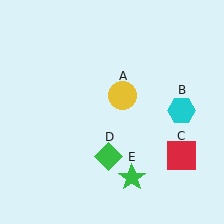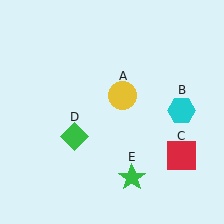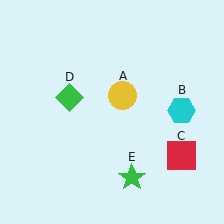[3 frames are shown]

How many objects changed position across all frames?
1 object changed position: green diamond (object D).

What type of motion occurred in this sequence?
The green diamond (object D) rotated clockwise around the center of the scene.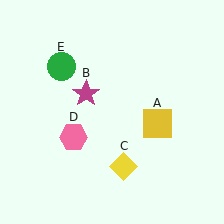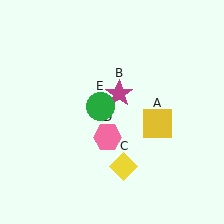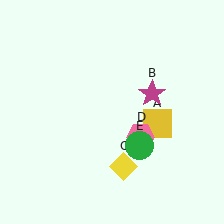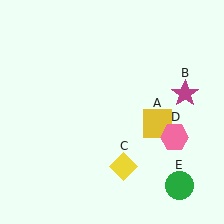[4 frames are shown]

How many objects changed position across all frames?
3 objects changed position: magenta star (object B), pink hexagon (object D), green circle (object E).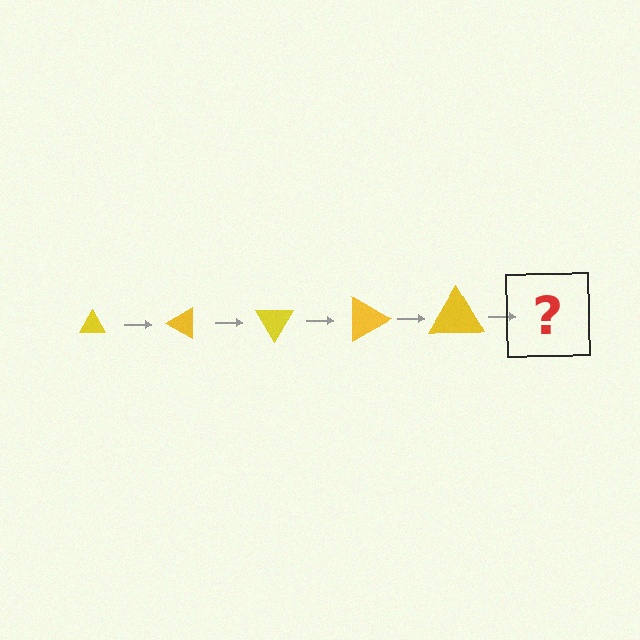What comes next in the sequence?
The next element should be a triangle, larger than the previous one and rotated 150 degrees from the start.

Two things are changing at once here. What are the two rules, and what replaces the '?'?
The two rules are that the triangle grows larger each step and it rotates 30 degrees each step. The '?' should be a triangle, larger than the previous one and rotated 150 degrees from the start.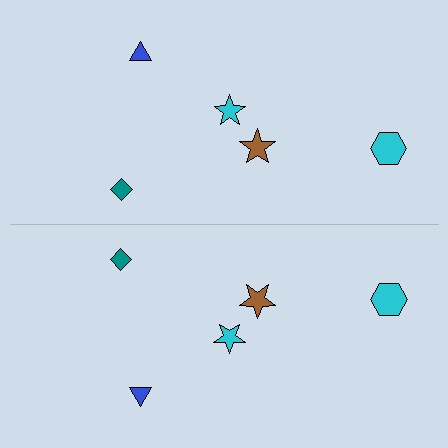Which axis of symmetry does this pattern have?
The pattern has a horizontal axis of symmetry running through the center of the image.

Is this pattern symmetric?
Yes, this pattern has bilateral (reflection) symmetry.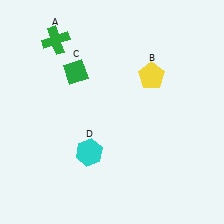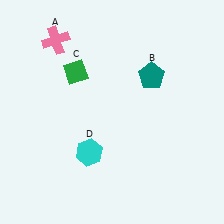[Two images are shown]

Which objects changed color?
A changed from green to pink. B changed from yellow to teal.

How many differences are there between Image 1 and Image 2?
There are 2 differences between the two images.